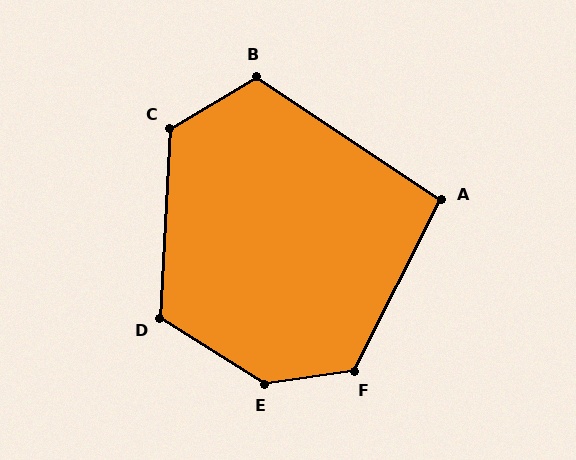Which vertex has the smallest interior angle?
A, at approximately 97 degrees.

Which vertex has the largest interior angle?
E, at approximately 140 degrees.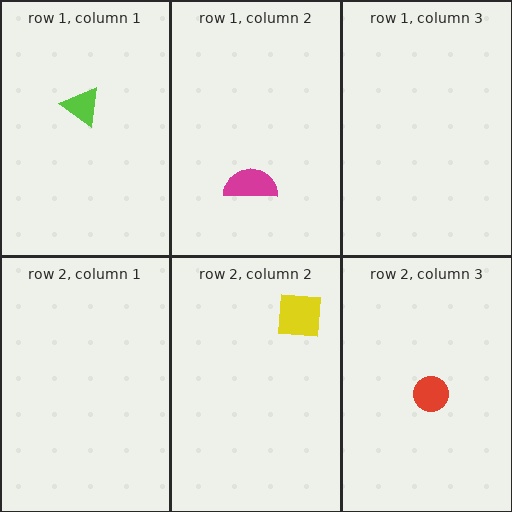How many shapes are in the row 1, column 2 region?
1.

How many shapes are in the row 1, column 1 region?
1.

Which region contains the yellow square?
The row 2, column 2 region.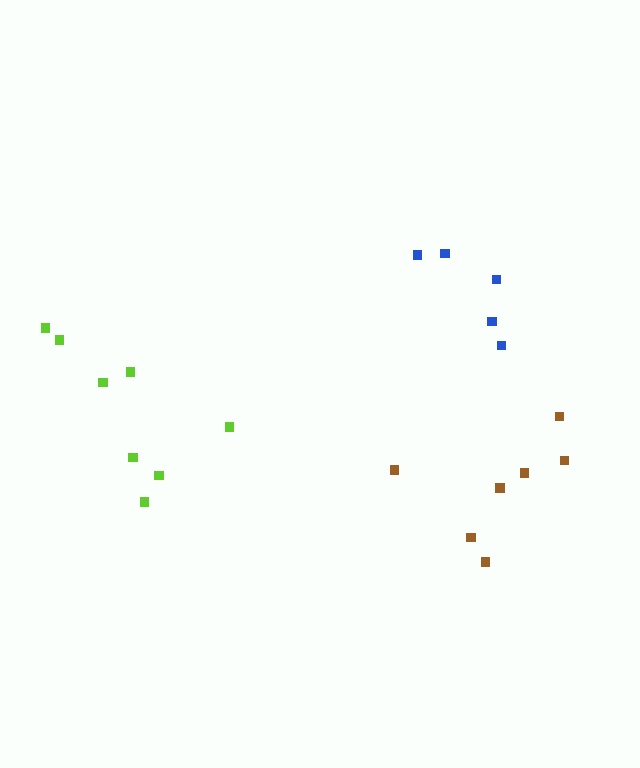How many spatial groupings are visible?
There are 3 spatial groupings.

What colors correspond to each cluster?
The clusters are colored: blue, lime, brown.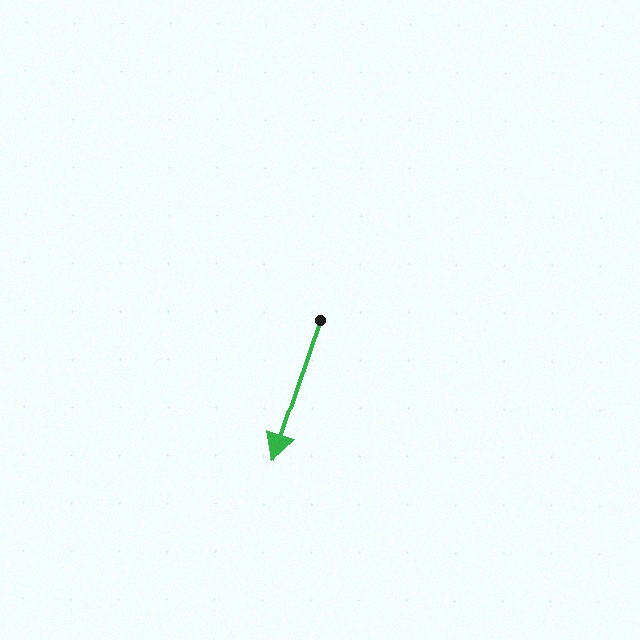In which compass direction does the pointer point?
South.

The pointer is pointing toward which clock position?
Roughly 7 o'clock.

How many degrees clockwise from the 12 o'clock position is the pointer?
Approximately 199 degrees.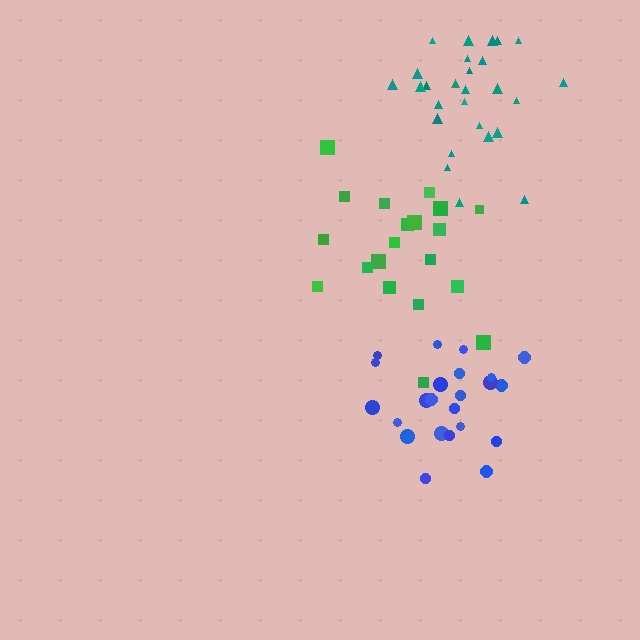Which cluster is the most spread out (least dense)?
Green.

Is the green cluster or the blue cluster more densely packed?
Blue.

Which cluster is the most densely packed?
Blue.